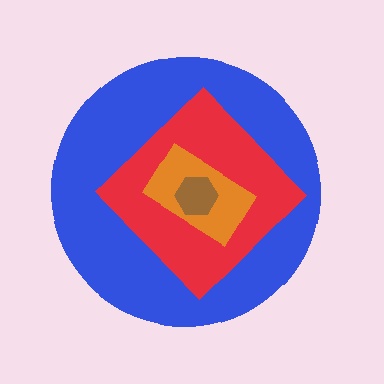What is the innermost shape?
The brown hexagon.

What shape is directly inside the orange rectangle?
The brown hexagon.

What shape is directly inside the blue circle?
The red diamond.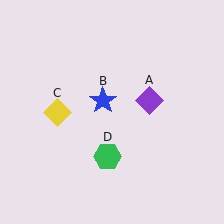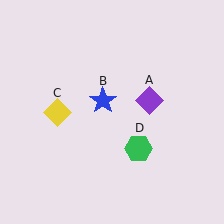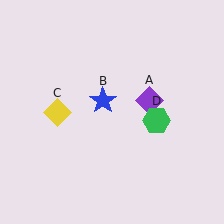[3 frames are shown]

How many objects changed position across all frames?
1 object changed position: green hexagon (object D).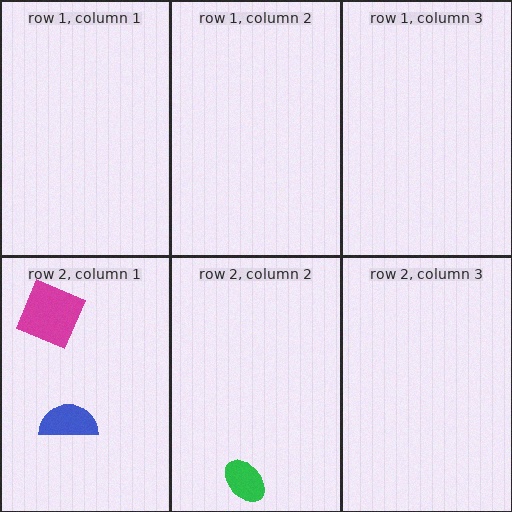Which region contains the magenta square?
The row 2, column 1 region.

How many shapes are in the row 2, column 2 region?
1.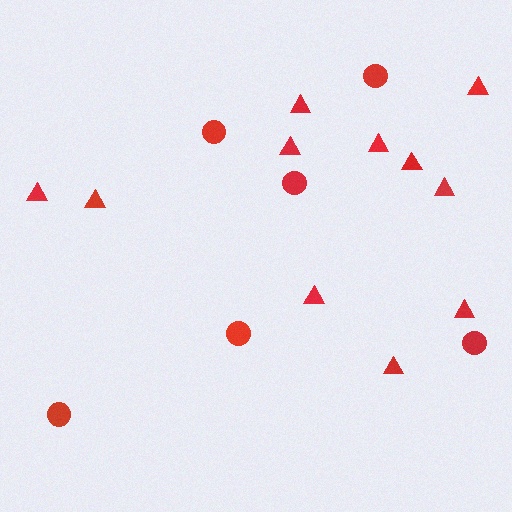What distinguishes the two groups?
There are 2 groups: one group of circles (6) and one group of triangles (11).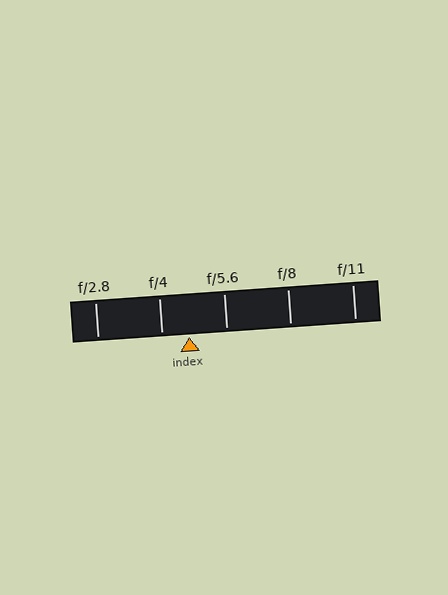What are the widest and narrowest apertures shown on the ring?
The widest aperture shown is f/2.8 and the narrowest is f/11.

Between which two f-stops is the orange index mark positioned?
The index mark is between f/4 and f/5.6.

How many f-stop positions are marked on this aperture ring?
There are 5 f-stop positions marked.